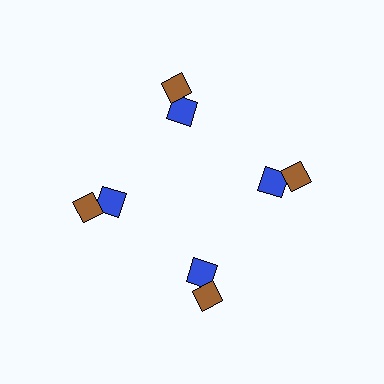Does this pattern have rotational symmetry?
Yes, this pattern has 4-fold rotational symmetry. It looks the same after rotating 90 degrees around the center.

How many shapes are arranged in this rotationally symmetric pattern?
There are 8 shapes, arranged in 4 groups of 2.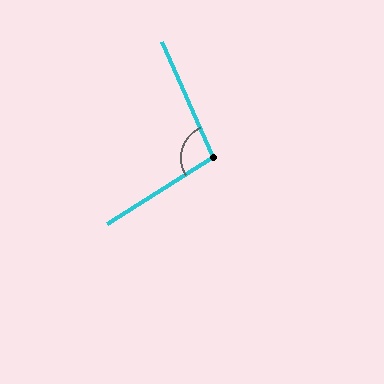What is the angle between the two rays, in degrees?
Approximately 98 degrees.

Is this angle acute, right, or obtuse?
It is obtuse.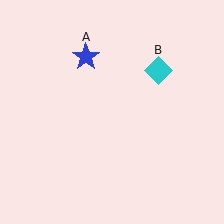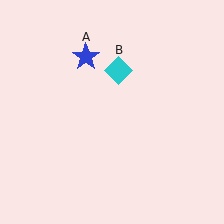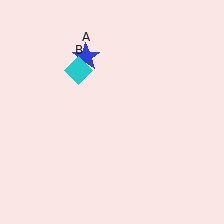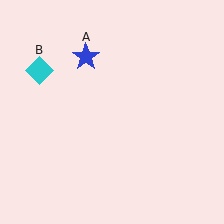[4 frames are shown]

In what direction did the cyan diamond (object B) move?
The cyan diamond (object B) moved left.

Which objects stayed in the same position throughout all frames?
Blue star (object A) remained stationary.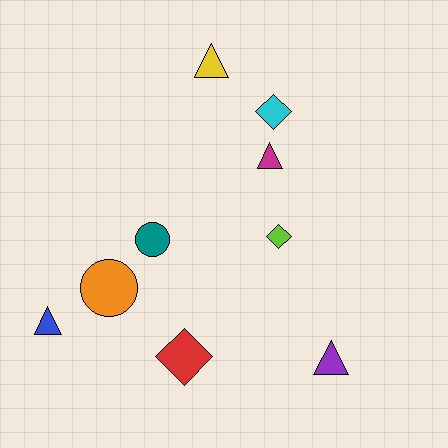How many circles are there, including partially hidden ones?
There are 2 circles.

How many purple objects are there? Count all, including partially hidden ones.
There is 1 purple object.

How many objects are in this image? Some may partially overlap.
There are 9 objects.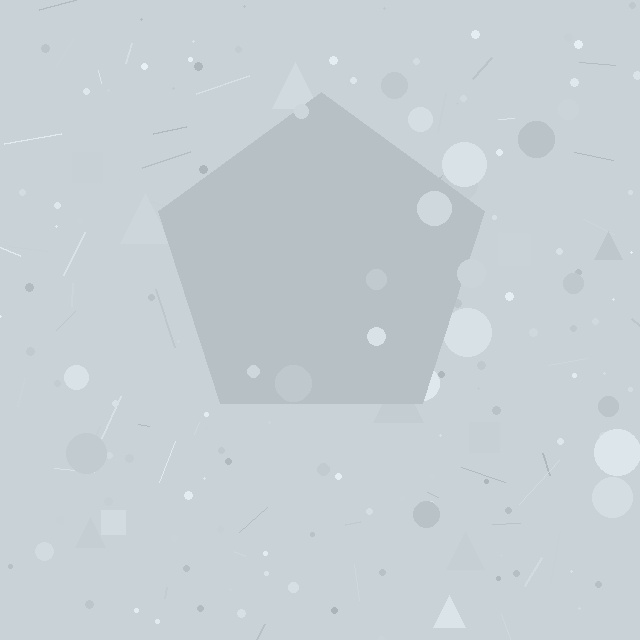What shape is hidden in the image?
A pentagon is hidden in the image.